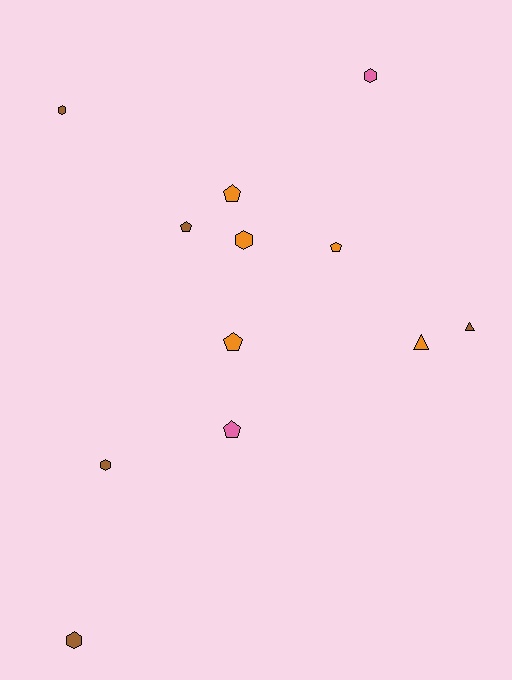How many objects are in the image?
There are 12 objects.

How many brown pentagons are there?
There is 1 brown pentagon.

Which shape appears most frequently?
Pentagon, with 5 objects.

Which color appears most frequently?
Brown, with 5 objects.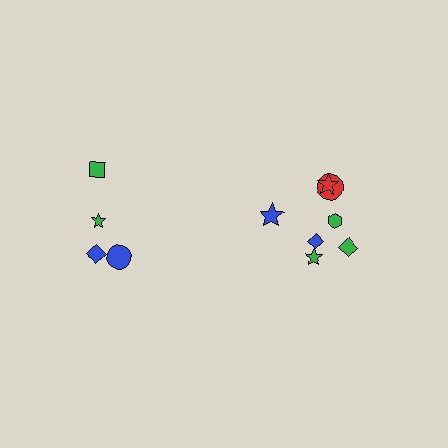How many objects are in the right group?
There are 7 objects.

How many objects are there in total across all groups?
There are 11 objects.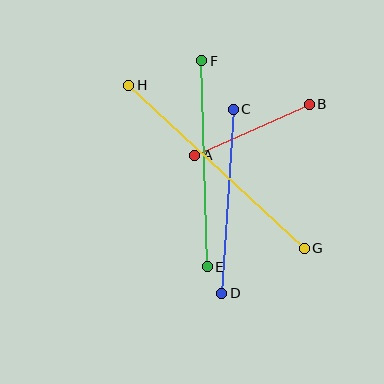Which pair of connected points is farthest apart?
Points G and H are farthest apart.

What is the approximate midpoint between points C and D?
The midpoint is at approximately (228, 201) pixels.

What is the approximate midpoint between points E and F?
The midpoint is at approximately (204, 164) pixels.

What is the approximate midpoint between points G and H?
The midpoint is at approximately (216, 167) pixels.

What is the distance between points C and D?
The distance is approximately 184 pixels.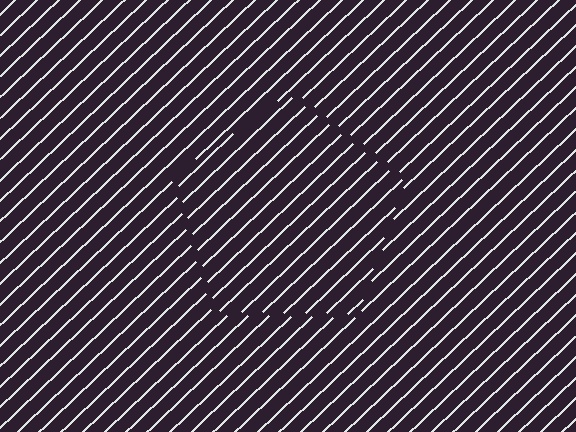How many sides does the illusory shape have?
5 sides — the line-ends trace a pentagon.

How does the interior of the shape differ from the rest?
The interior of the shape contains the same grating, shifted by half a period — the contour is defined by the phase discontinuity where line-ends from the inner and outer gratings abut.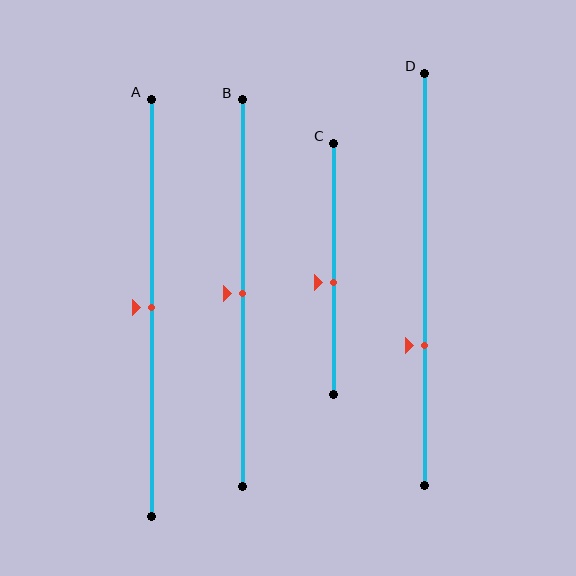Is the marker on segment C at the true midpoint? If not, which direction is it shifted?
No, the marker on segment C is shifted downward by about 5% of the segment length.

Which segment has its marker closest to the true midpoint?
Segment A has its marker closest to the true midpoint.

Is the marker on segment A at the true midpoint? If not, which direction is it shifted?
Yes, the marker on segment A is at the true midpoint.